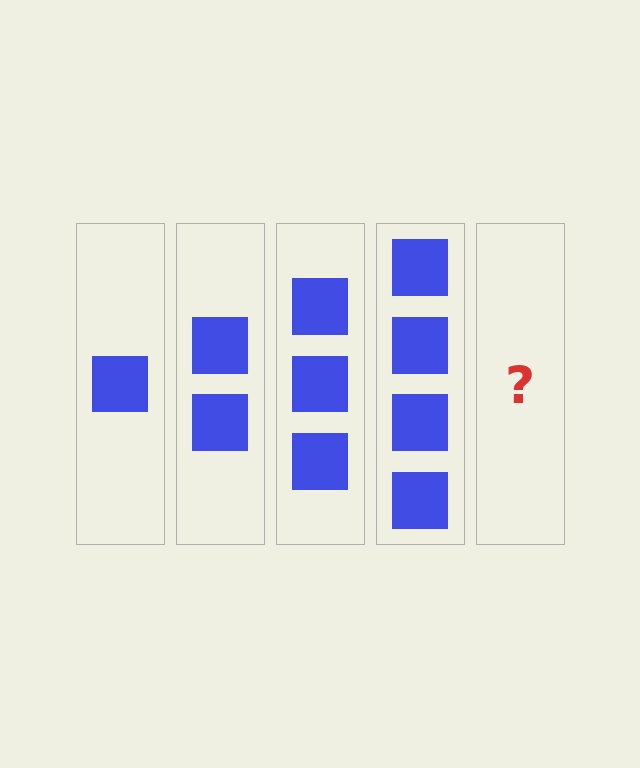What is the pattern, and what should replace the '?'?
The pattern is that each step adds one more square. The '?' should be 5 squares.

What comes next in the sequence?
The next element should be 5 squares.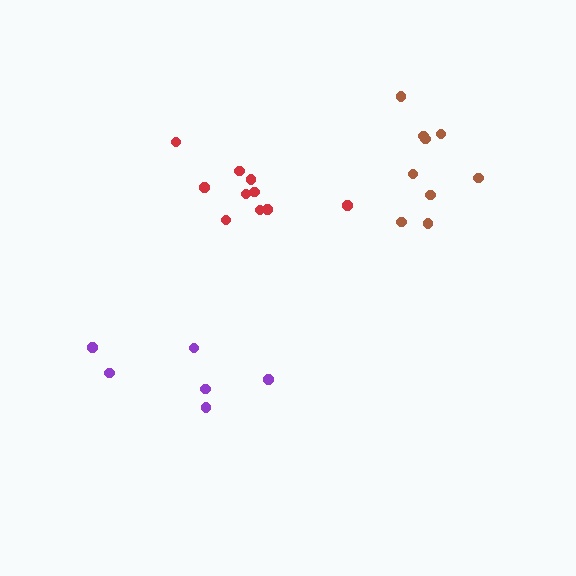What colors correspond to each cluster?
The clusters are colored: brown, red, purple.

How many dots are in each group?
Group 1: 9 dots, Group 2: 10 dots, Group 3: 6 dots (25 total).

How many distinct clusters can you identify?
There are 3 distinct clusters.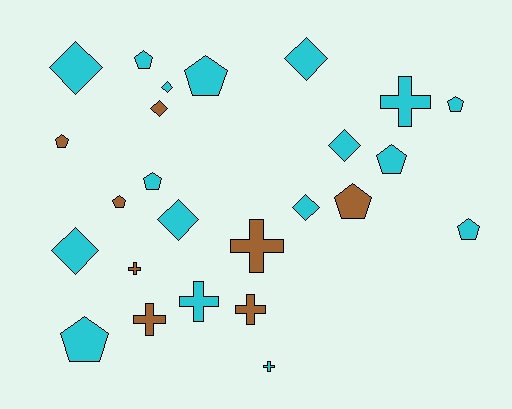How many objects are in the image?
There are 25 objects.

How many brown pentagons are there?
There are 3 brown pentagons.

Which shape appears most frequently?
Pentagon, with 10 objects.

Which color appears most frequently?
Cyan, with 17 objects.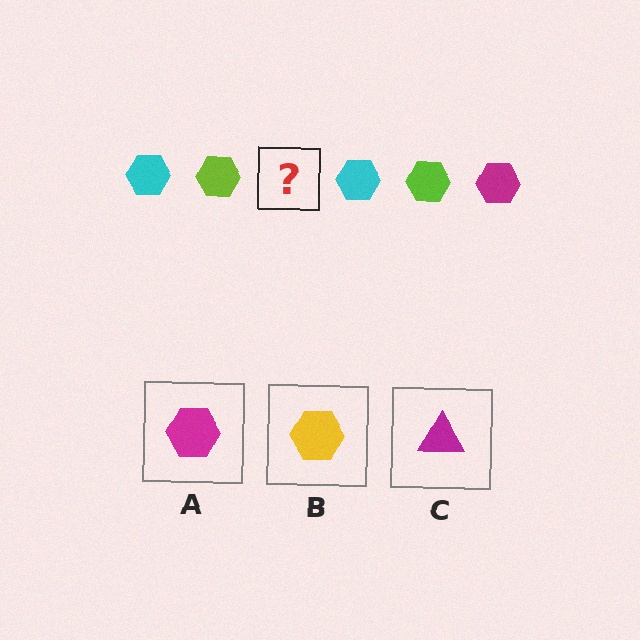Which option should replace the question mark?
Option A.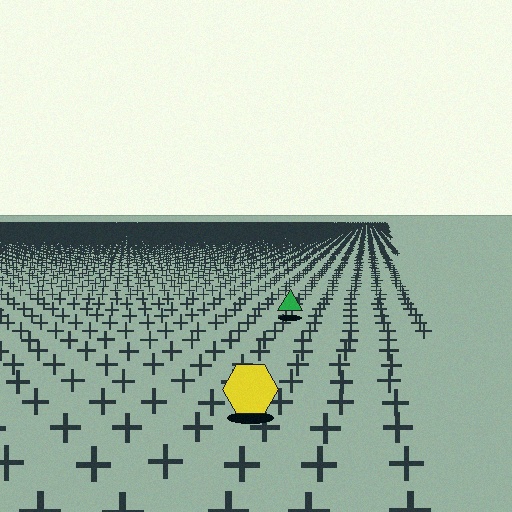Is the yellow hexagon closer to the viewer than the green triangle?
Yes. The yellow hexagon is closer — you can tell from the texture gradient: the ground texture is coarser near it.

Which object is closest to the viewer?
The yellow hexagon is closest. The texture marks near it are larger and more spread out.